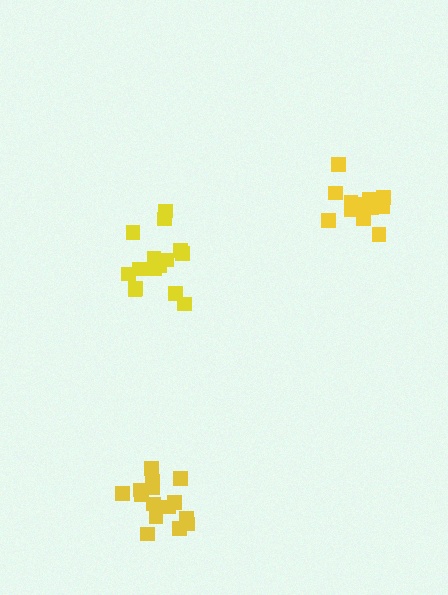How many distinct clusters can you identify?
There are 3 distinct clusters.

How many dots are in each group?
Group 1: 12 dots, Group 2: 15 dots, Group 3: 15 dots (42 total).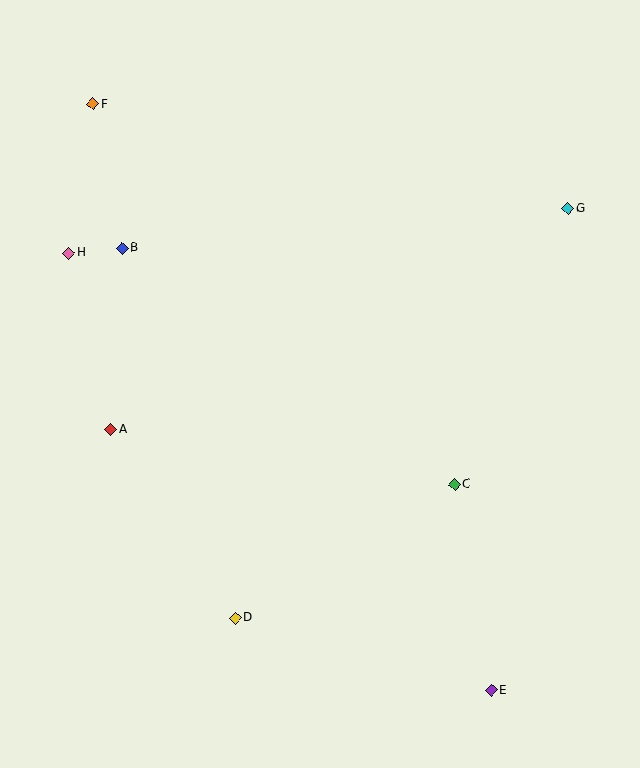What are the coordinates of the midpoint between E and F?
The midpoint between E and F is at (292, 397).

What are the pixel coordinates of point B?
Point B is at (122, 248).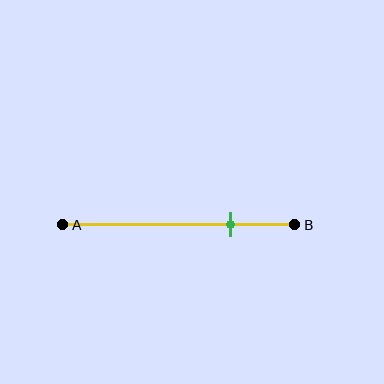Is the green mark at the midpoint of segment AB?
No, the mark is at about 70% from A, not at the 50% midpoint.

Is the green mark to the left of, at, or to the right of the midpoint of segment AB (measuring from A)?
The green mark is to the right of the midpoint of segment AB.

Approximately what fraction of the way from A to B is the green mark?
The green mark is approximately 70% of the way from A to B.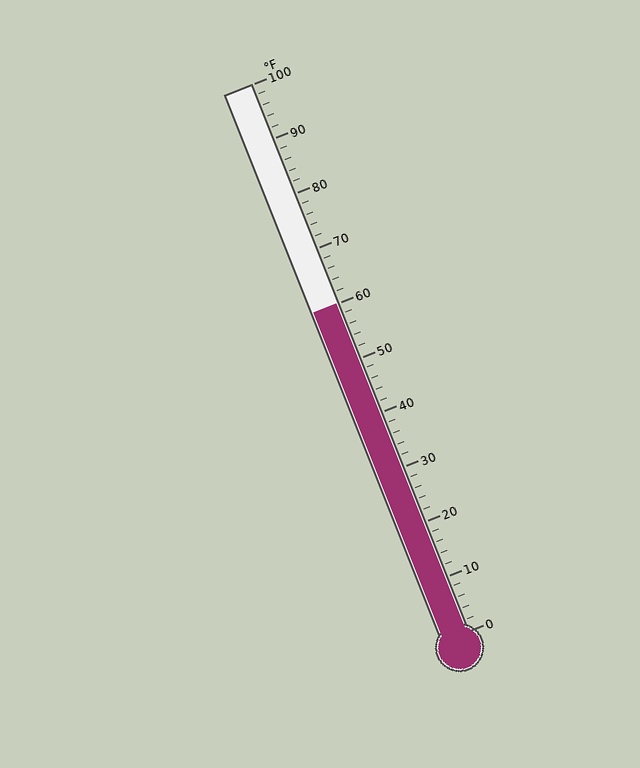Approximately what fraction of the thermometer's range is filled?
The thermometer is filled to approximately 60% of its range.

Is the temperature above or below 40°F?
The temperature is above 40°F.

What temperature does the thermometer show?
The thermometer shows approximately 60°F.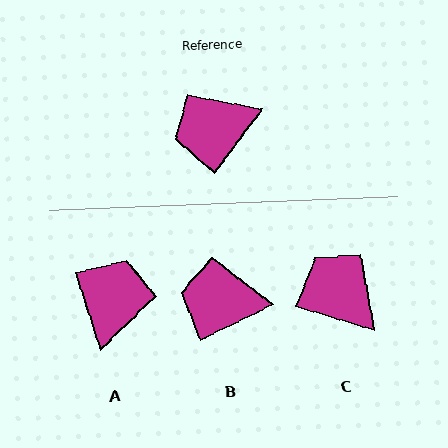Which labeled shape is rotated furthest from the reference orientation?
A, about 125 degrees away.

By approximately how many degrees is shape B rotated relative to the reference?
Approximately 27 degrees clockwise.